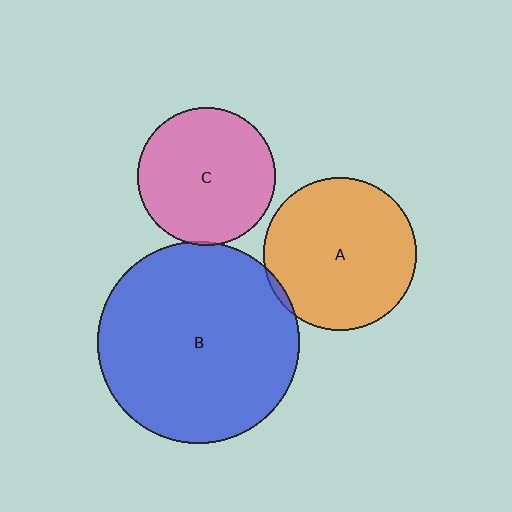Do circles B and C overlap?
Yes.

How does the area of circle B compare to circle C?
Approximately 2.1 times.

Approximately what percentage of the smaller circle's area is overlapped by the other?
Approximately 5%.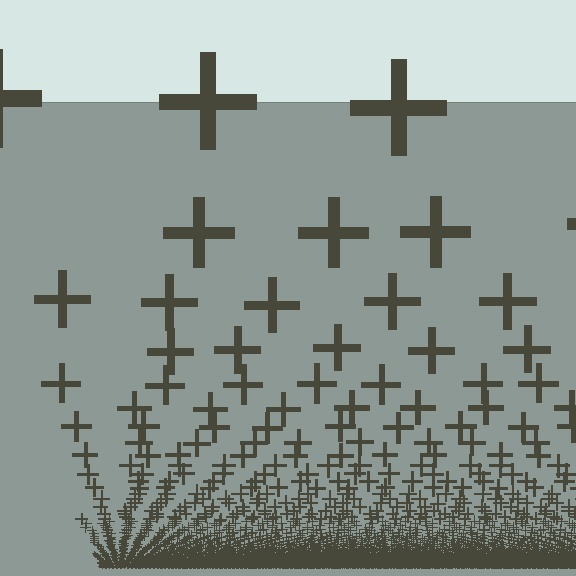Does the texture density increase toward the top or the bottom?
Density increases toward the bottom.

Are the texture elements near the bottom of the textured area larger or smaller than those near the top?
Smaller. The gradient is inverted — elements near the bottom are smaller and denser.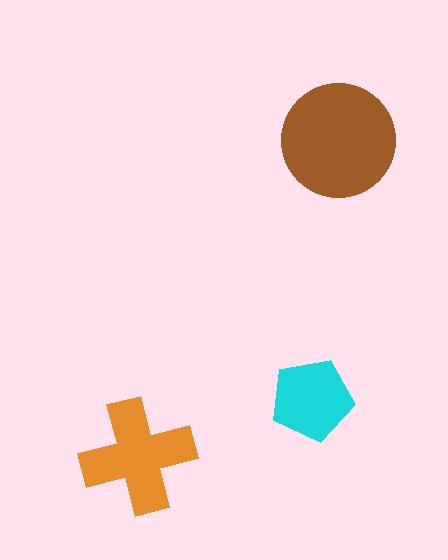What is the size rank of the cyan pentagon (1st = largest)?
3rd.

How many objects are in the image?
There are 3 objects in the image.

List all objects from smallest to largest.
The cyan pentagon, the orange cross, the brown circle.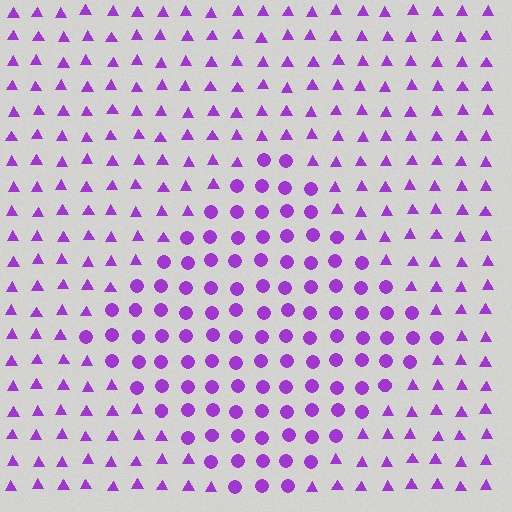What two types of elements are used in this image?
The image uses circles inside the diamond region and triangles outside it.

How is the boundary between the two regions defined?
The boundary is defined by a change in element shape: circles inside vs. triangles outside. All elements share the same color and spacing.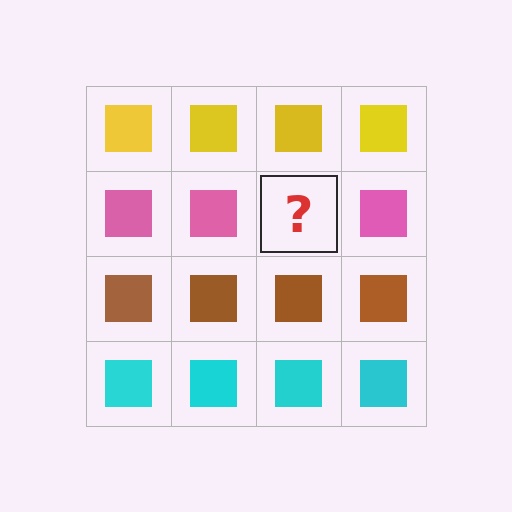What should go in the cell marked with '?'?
The missing cell should contain a pink square.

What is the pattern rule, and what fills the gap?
The rule is that each row has a consistent color. The gap should be filled with a pink square.